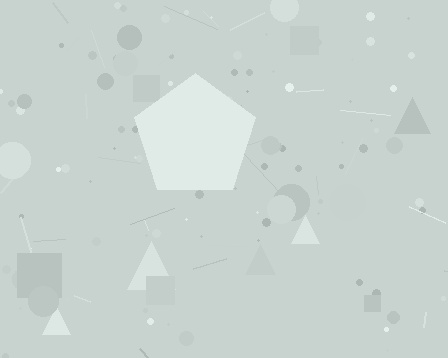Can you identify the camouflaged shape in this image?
The camouflaged shape is a pentagon.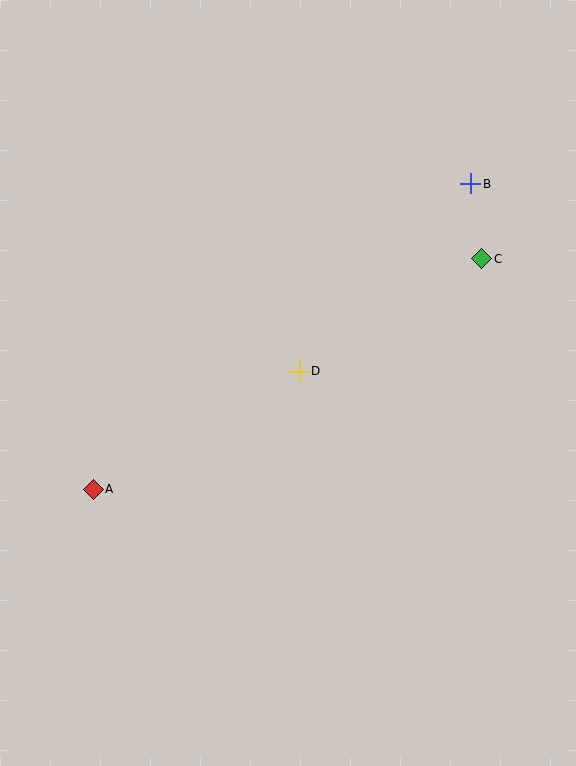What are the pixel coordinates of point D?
Point D is at (299, 371).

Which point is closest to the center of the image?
Point D at (299, 371) is closest to the center.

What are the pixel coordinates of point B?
Point B is at (471, 184).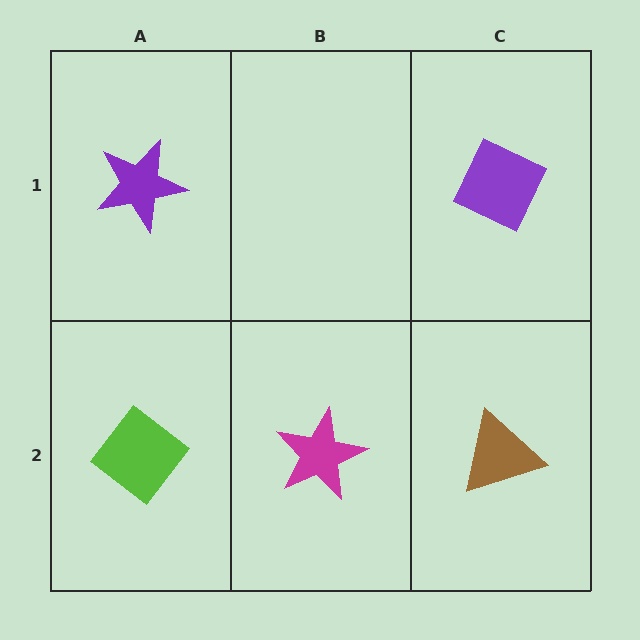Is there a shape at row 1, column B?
No, that cell is empty.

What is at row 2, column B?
A magenta star.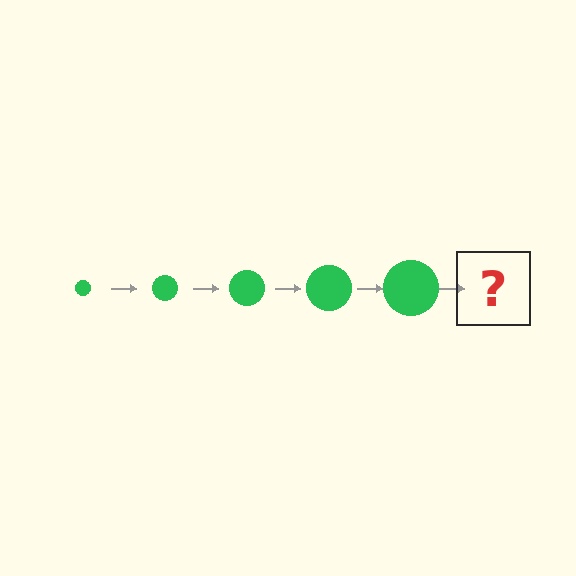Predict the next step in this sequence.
The next step is a green circle, larger than the previous one.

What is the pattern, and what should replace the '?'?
The pattern is that the circle gets progressively larger each step. The '?' should be a green circle, larger than the previous one.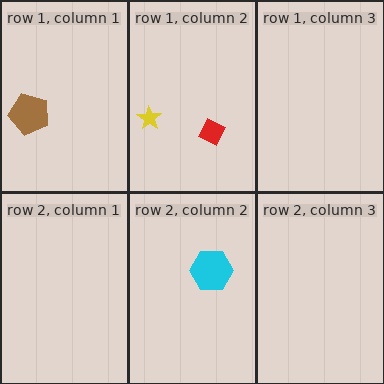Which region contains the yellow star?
The row 1, column 2 region.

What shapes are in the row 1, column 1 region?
The brown pentagon.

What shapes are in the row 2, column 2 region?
The cyan hexagon.